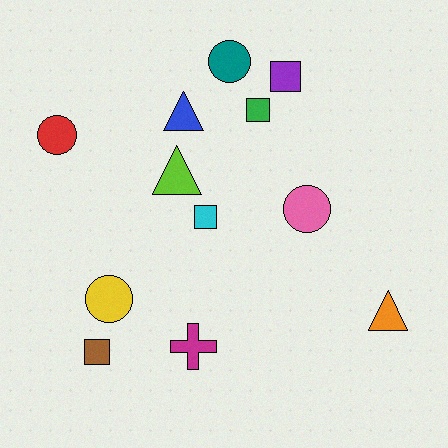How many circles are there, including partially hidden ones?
There are 4 circles.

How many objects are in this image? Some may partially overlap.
There are 12 objects.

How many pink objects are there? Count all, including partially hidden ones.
There is 1 pink object.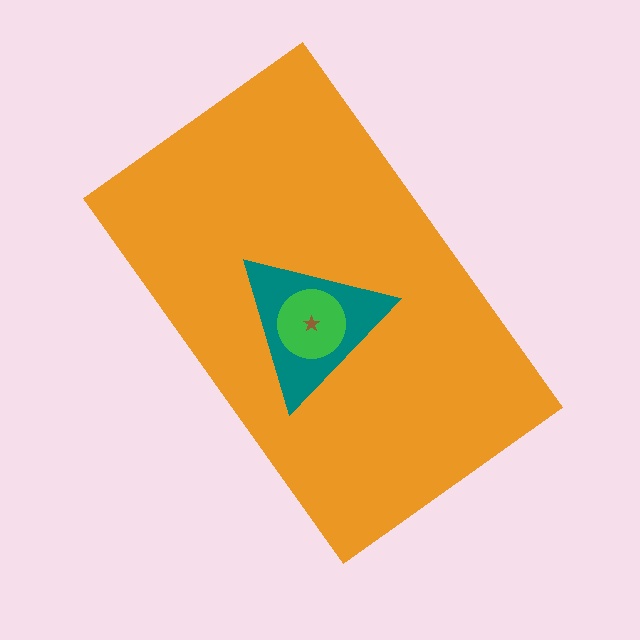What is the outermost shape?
The orange rectangle.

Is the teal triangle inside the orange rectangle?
Yes.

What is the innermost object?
The brown star.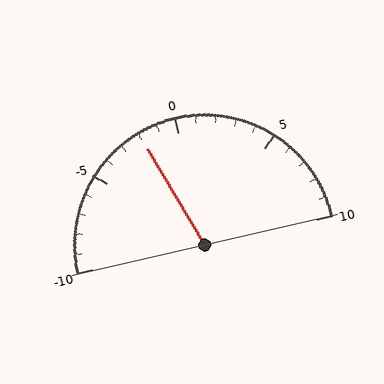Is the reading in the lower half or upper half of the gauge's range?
The reading is in the lower half of the range (-10 to 10).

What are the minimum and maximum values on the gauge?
The gauge ranges from -10 to 10.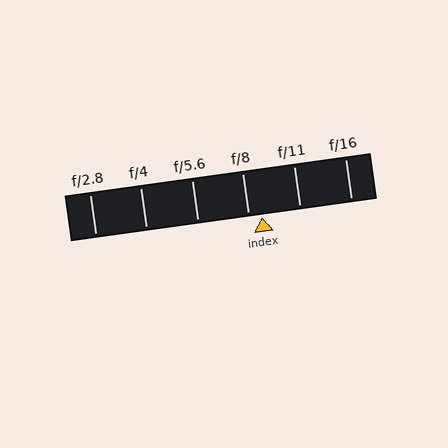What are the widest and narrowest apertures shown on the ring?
The widest aperture shown is f/2.8 and the narrowest is f/16.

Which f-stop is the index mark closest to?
The index mark is closest to f/8.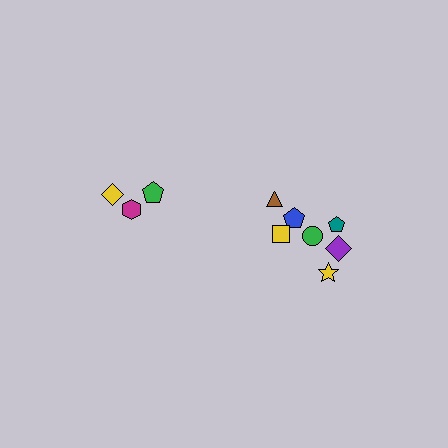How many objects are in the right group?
There are 7 objects.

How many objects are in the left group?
There are 3 objects.